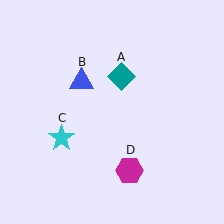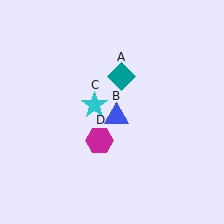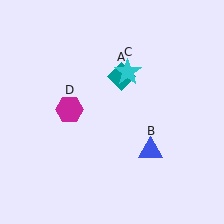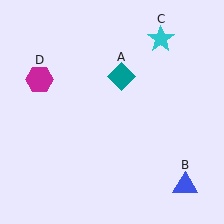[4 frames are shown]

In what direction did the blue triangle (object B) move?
The blue triangle (object B) moved down and to the right.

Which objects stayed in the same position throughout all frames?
Teal diamond (object A) remained stationary.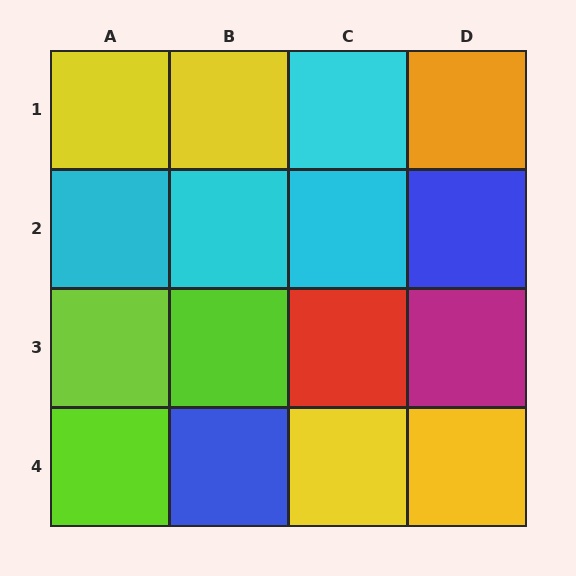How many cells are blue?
2 cells are blue.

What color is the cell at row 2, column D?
Blue.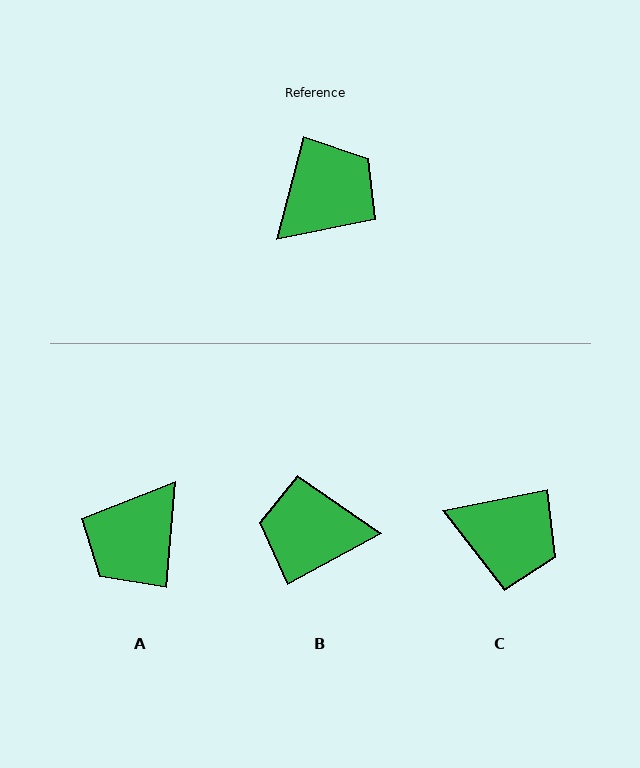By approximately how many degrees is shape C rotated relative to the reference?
Approximately 64 degrees clockwise.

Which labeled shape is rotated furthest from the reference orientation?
A, about 170 degrees away.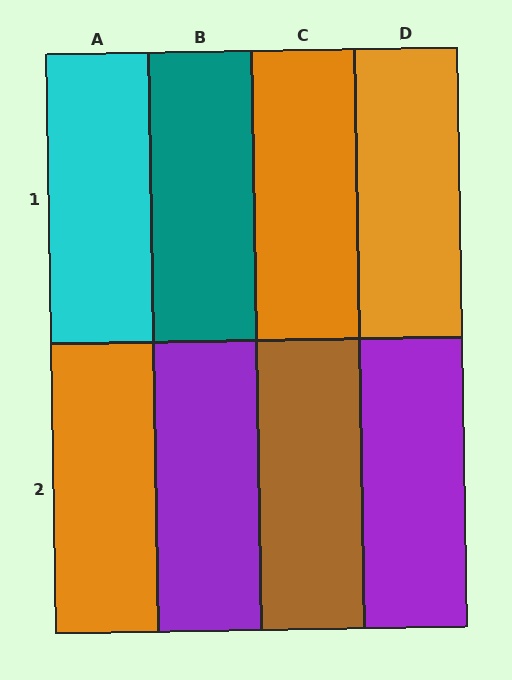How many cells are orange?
3 cells are orange.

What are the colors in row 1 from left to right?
Cyan, teal, orange, orange.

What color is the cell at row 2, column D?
Purple.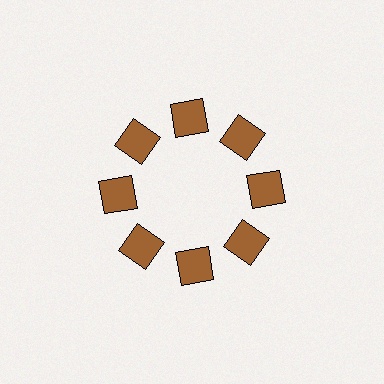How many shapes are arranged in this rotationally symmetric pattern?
There are 8 shapes, arranged in 8 groups of 1.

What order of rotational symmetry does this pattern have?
This pattern has 8-fold rotational symmetry.